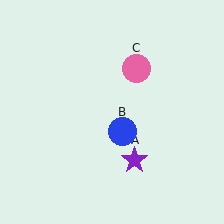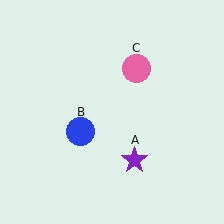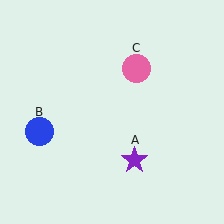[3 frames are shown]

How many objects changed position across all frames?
1 object changed position: blue circle (object B).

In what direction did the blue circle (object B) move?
The blue circle (object B) moved left.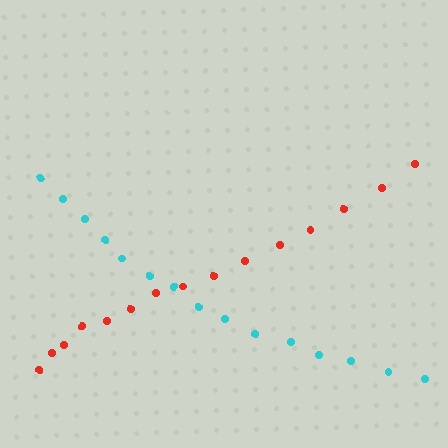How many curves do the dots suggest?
There are 2 distinct paths.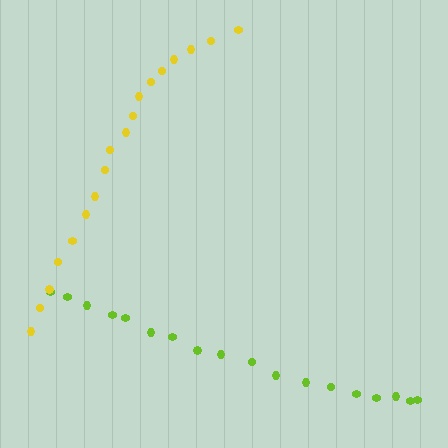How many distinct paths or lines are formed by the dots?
There are 2 distinct paths.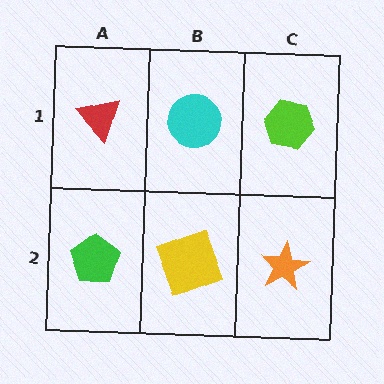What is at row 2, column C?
An orange star.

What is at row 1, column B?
A cyan circle.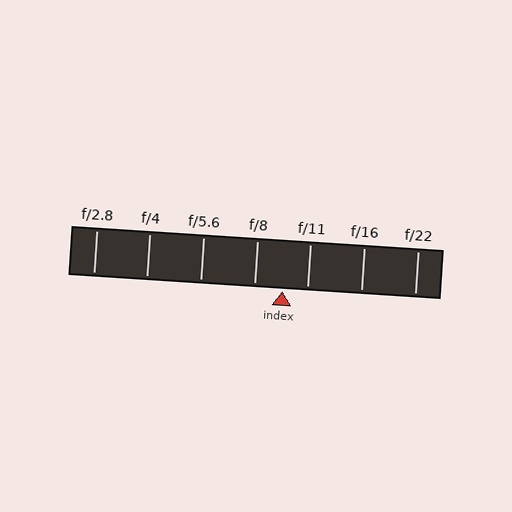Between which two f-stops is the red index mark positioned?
The index mark is between f/8 and f/11.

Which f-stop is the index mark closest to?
The index mark is closest to f/11.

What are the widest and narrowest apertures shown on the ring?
The widest aperture shown is f/2.8 and the narrowest is f/22.